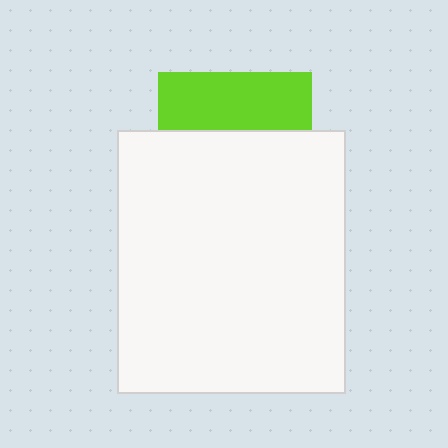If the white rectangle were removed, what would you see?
You would see the complete lime square.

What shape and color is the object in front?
The object in front is a white rectangle.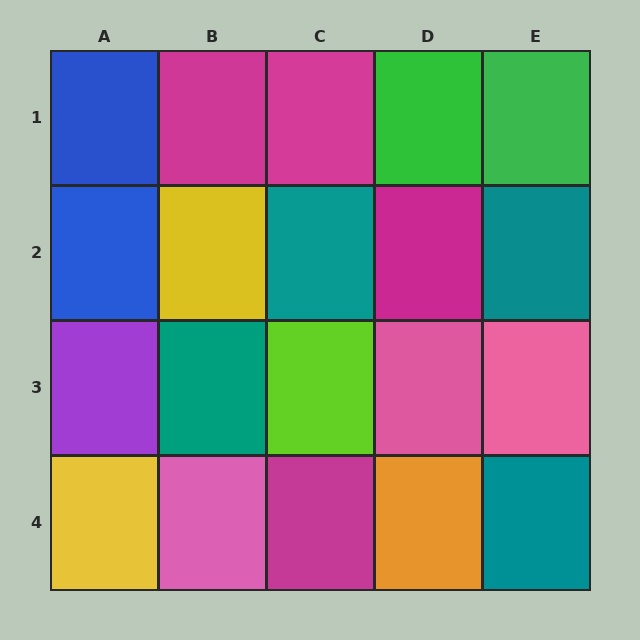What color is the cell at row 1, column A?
Blue.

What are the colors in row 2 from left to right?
Blue, yellow, teal, magenta, teal.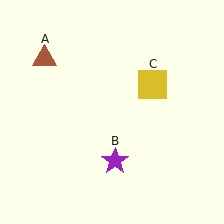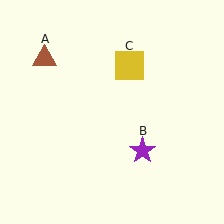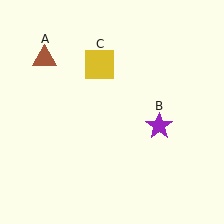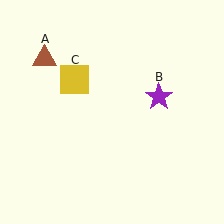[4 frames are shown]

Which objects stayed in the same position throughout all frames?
Brown triangle (object A) remained stationary.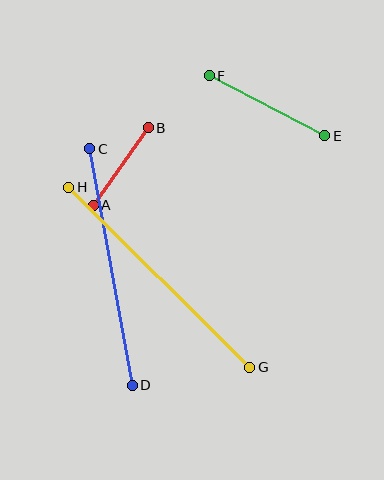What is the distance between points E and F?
The distance is approximately 130 pixels.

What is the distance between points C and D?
The distance is approximately 241 pixels.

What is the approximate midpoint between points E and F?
The midpoint is at approximately (267, 106) pixels.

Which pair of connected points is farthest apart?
Points G and H are farthest apart.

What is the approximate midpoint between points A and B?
The midpoint is at approximately (121, 166) pixels.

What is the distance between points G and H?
The distance is approximately 255 pixels.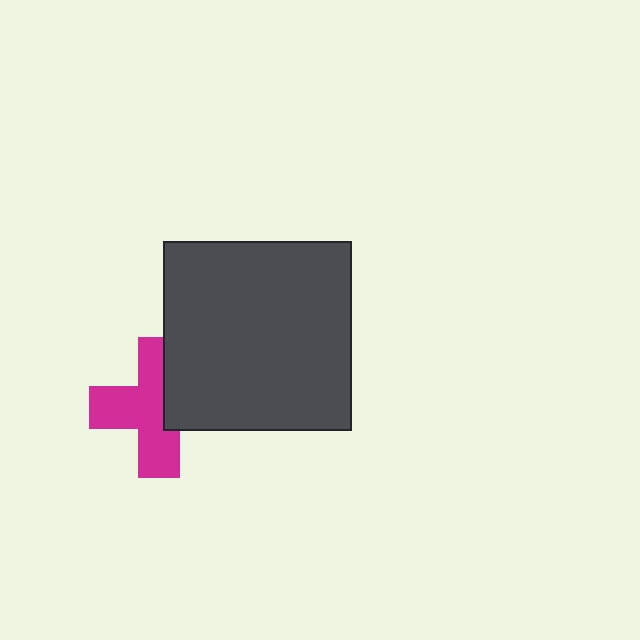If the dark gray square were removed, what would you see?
You would see the complete magenta cross.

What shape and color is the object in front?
The object in front is a dark gray square.